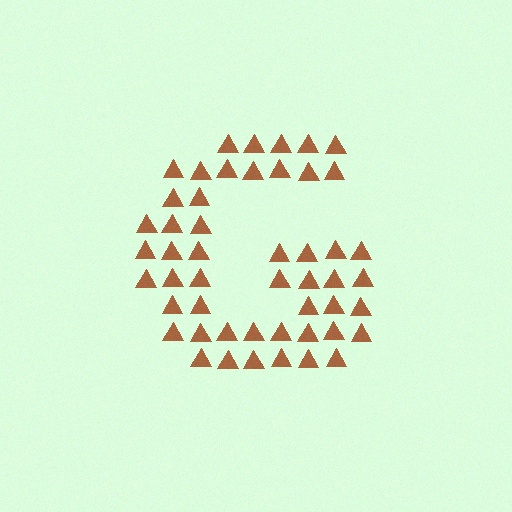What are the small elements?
The small elements are triangles.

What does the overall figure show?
The overall figure shows the letter G.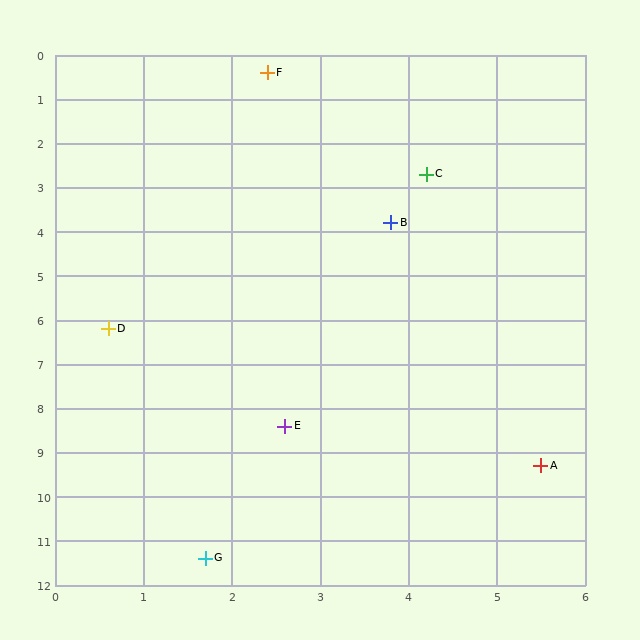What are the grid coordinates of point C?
Point C is at approximately (4.2, 2.7).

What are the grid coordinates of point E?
Point E is at approximately (2.6, 8.4).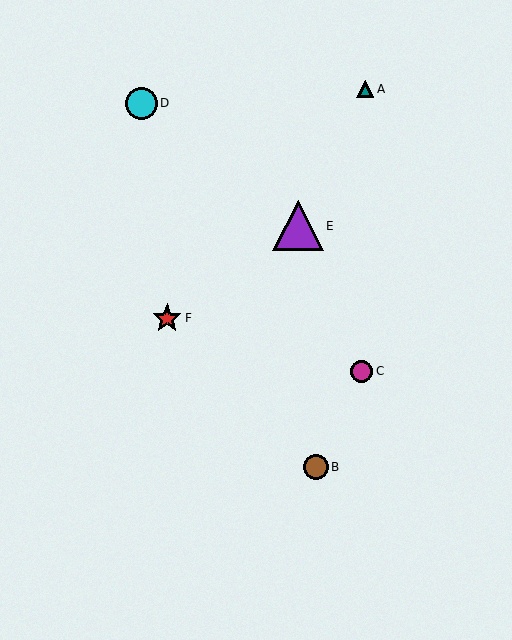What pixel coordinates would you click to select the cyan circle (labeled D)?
Click at (141, 103) to select the cyan circle D.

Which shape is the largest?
The purple triangle (labeled E) is the largest.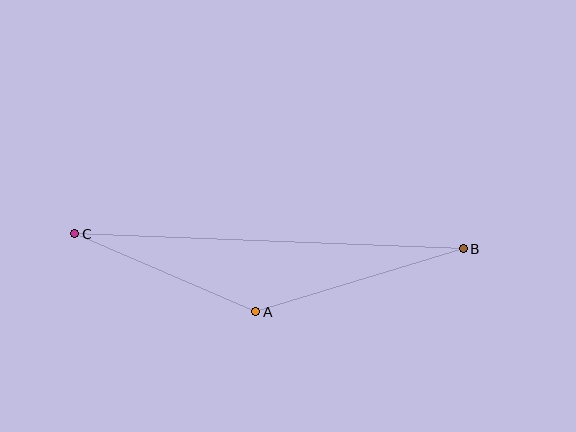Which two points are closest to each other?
Points A and C are closest to each other.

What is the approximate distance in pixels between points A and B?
The distance between A and B is approximately 217 pixels.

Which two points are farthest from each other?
Points B and C are farthest from each other.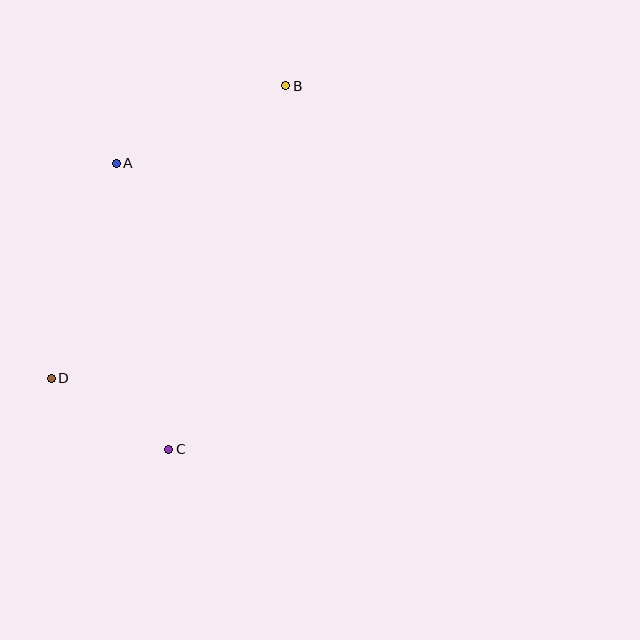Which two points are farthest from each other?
Points B and C are farthest from each other.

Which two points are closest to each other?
Points C and D are closest to each other.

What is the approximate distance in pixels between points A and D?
The distance between A and D is approximately 225 pixels.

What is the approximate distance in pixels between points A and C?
The distance between A and C is approximately 291 pixels.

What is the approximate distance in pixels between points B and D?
The distance between B and D is approximately 375 pixels.